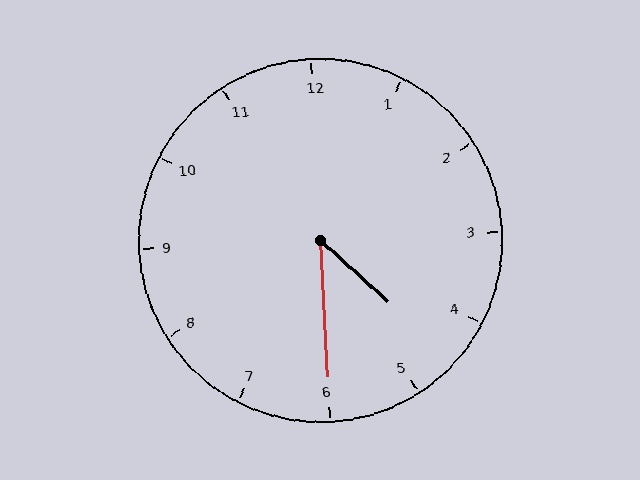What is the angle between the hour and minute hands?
Approximately 45 degrees.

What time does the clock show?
4:30.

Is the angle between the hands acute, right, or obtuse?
It is acute.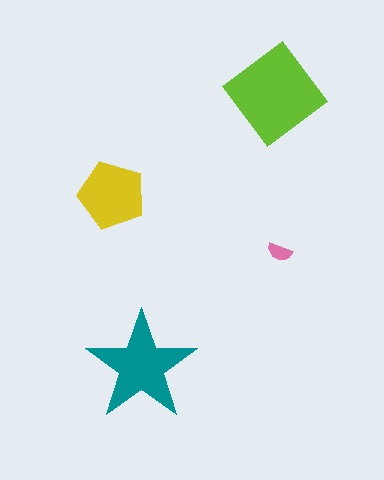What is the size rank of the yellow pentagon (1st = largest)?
3rd.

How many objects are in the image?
There are 4 objects in the image.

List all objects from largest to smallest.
The lime diamond, the teal star, the yellow pentagon, the pink semicircle.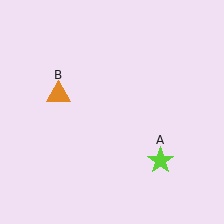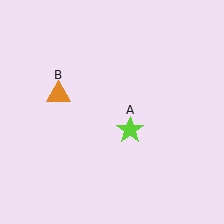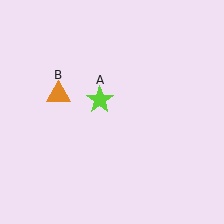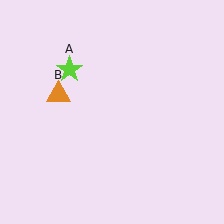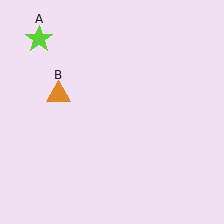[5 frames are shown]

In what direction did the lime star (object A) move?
The lime star (object A) moved up and to the left.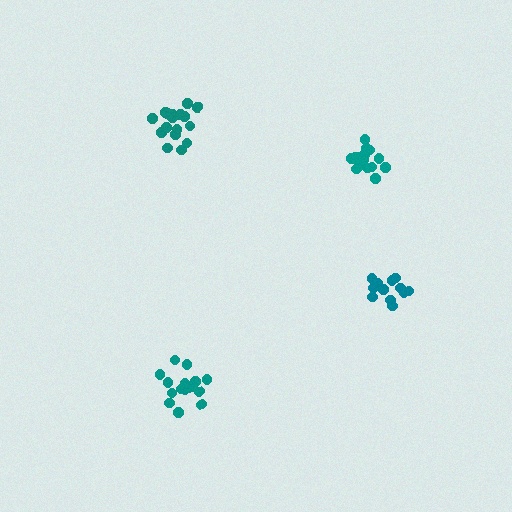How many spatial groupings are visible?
There are 4 spatial groupings.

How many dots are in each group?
Group 1: 17 dots, Group 2: 17 dots, Group 3: 17 dots, Group 4: 12 dots (63 total).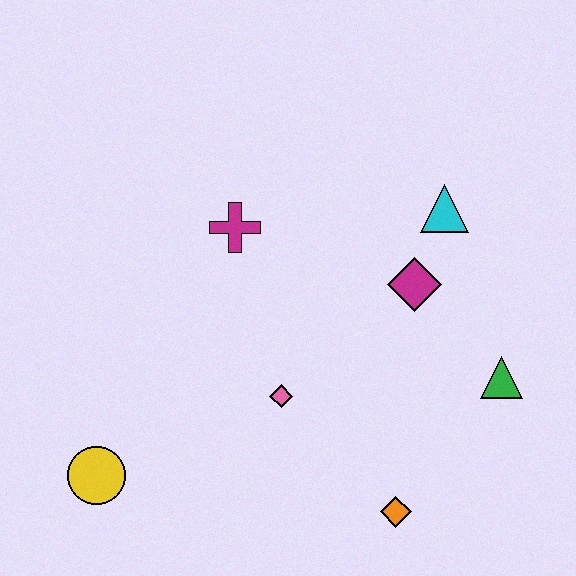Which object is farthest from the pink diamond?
The cyan triangle is farthest from the pink diamond.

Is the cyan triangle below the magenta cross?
No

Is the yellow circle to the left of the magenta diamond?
Yes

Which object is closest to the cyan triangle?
The magenta diamond is closest to the cyan triangle.